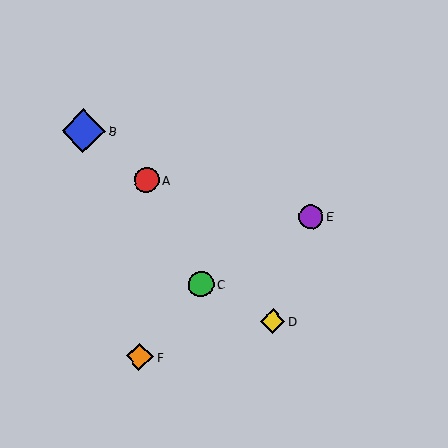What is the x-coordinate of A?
Object A is at x≈146.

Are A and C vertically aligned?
No, A is at x≈146 and C is at x≈201.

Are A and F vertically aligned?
Yes, both are at x≈146.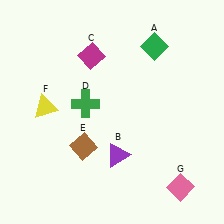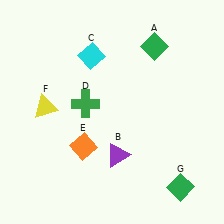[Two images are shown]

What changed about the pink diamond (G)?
In Image 1, G is pink. In Image 2, it changed to green.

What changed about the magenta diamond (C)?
In Image 1, C is magenta. In Image 2, it changed to cyan.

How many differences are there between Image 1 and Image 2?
There are 3 differences between the two images.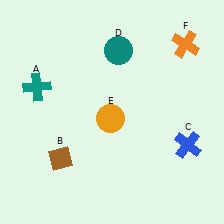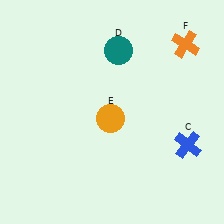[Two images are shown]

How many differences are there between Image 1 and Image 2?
There are 2 differences between the two images.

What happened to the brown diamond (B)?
The brown diamond (B) was removed in Image 2. It was in the bottom-left area of Image 1.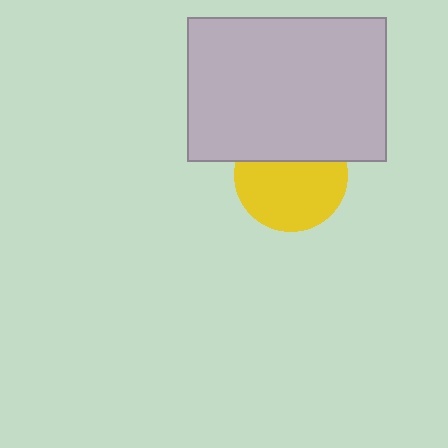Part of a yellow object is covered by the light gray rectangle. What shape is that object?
It is a circle.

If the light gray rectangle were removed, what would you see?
You would see the complete yellow circle.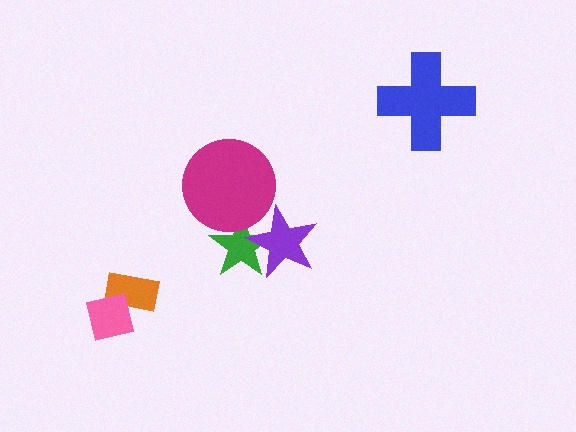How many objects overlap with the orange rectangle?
1 object overlaps with the orange rectangle.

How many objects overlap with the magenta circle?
1 object overlaps with the magenta circle.